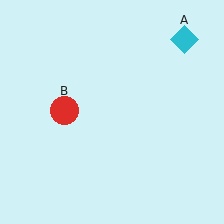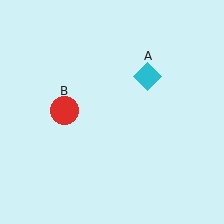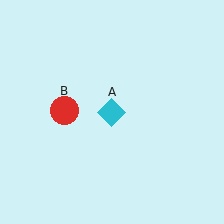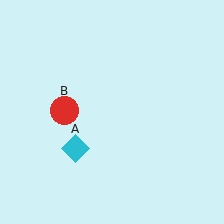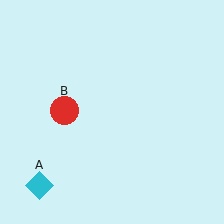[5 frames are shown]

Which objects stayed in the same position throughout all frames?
Red circle (object B) remained stationary.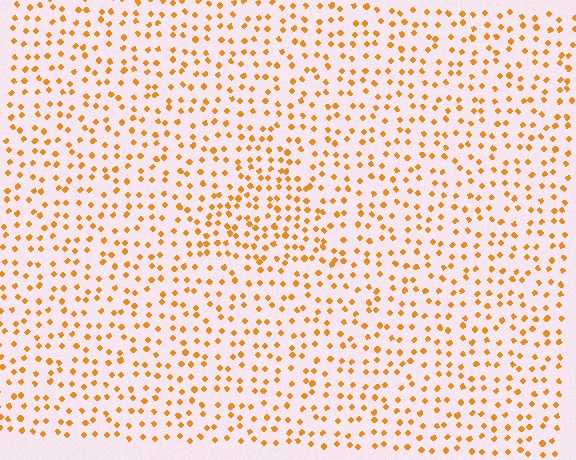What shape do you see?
I see a triangle.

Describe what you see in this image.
The image contains small orange elements arranged at two different densities. A triangle-shaped region is visible where the elements are more densely packed than the surrounding area.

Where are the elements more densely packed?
The elements are more densely packed inside the triangle boundary.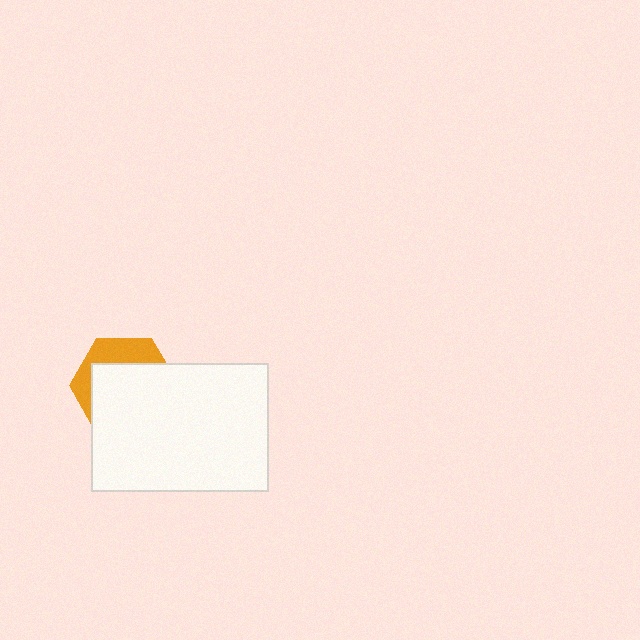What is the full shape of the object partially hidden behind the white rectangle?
The partially hidden object is an orange hexagon.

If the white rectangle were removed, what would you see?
You would see the complete orange hexagon.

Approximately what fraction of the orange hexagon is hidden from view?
Roughly 67% of the orange hexagon is hidden behind the white rectangle.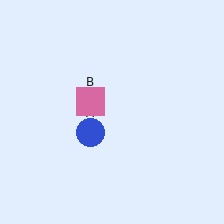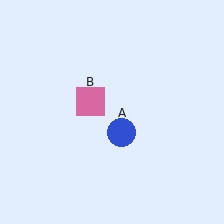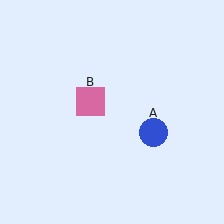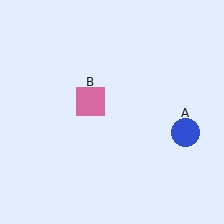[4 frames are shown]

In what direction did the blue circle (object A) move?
The blue circle (object A) moved right.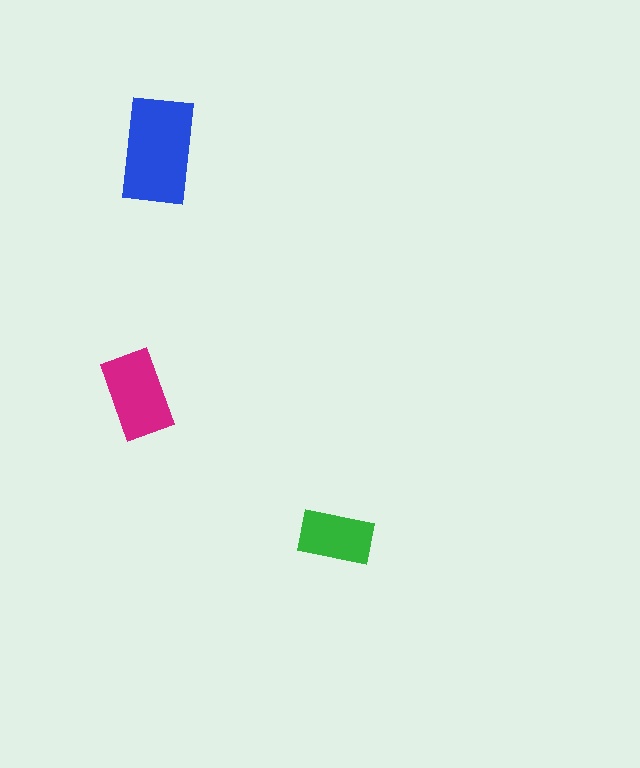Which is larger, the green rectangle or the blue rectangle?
The blue one.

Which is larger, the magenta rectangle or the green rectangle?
The magenta one.